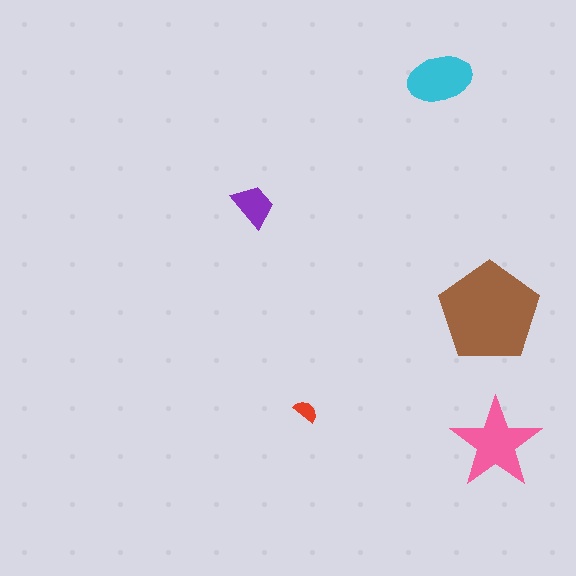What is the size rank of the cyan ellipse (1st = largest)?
3rd.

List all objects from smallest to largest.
The red semicircle, the purple trapezoid, the cyan ellipse, the pink star, the brown pentagon.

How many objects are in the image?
There are 5 objects in the image.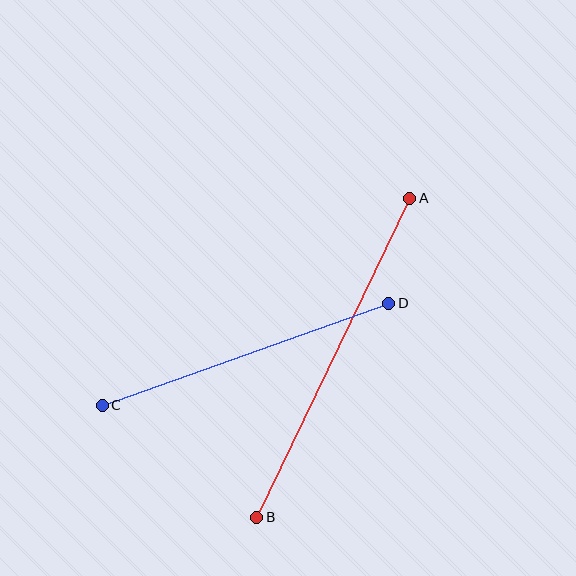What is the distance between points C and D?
The distance is approximately 304 pixels.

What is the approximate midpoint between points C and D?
The midpoint is at approximately (245, 354) pixels.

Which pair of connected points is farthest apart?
Points A and B are farthest apart.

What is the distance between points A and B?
The distance is approximately 354 pixels.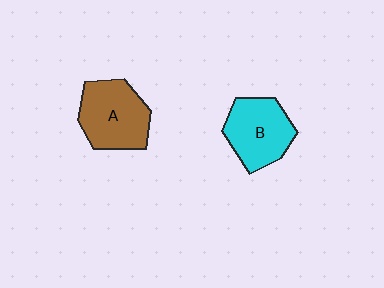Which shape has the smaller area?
Shape B (cyan).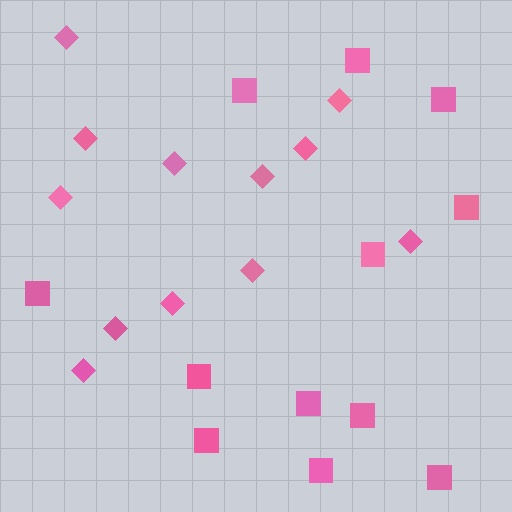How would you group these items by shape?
There are 2 groups: one group of diamonds (12) and one group of squares (12).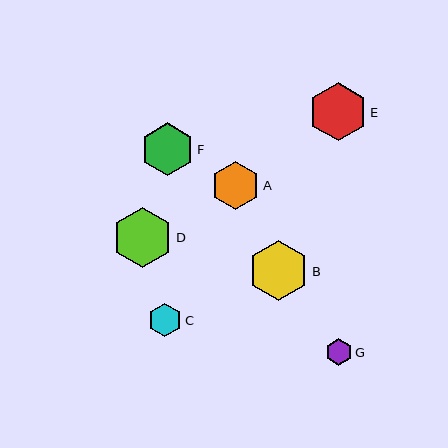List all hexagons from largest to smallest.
From largest to smallest: B, D, E, F, A, C, G.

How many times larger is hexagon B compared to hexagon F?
Hexagon B is approximately 1.1 times the size of hexagon F.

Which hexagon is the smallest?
Hexagon G is the smallest with a size of approximately 26 pixels.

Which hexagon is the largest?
Hexagon B is the largest with a size of approximately 60 pixels.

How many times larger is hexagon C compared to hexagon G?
Hexagon C is approximately 1.3 times the size of hexagon G.